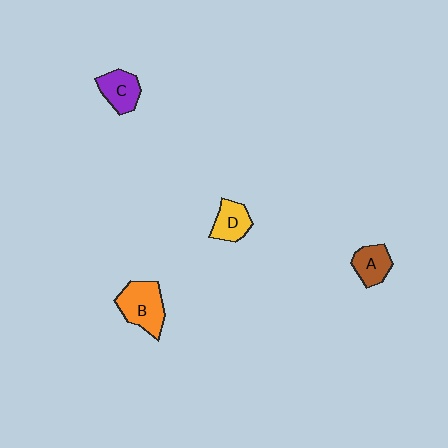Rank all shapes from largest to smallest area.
From largest to smallest: B (orange), C (purple), D (yellow), A (brown).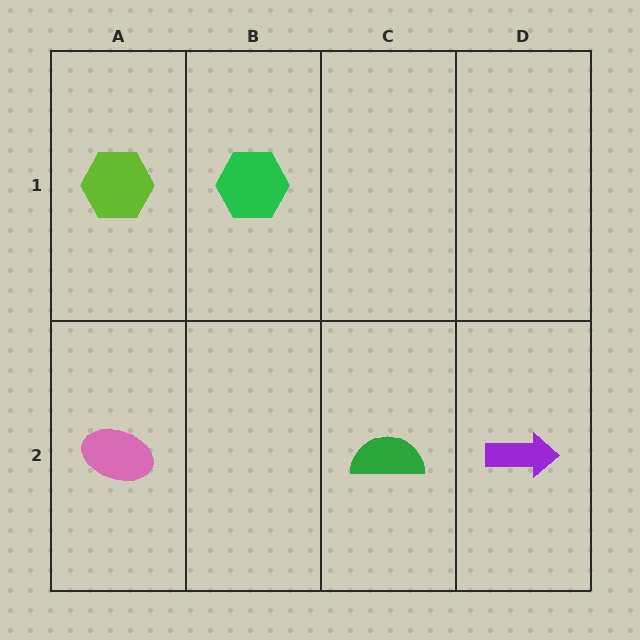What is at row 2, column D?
A purple arrow.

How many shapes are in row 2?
3 shapes.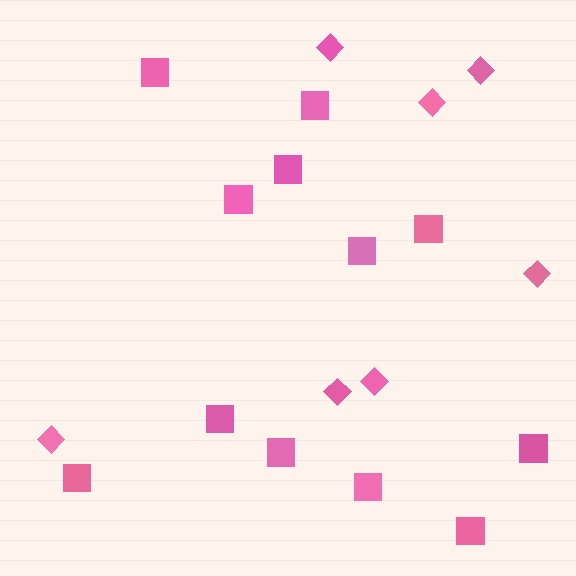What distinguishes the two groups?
There are 2 groups: one group of diamonds (7) and one group of squares (12).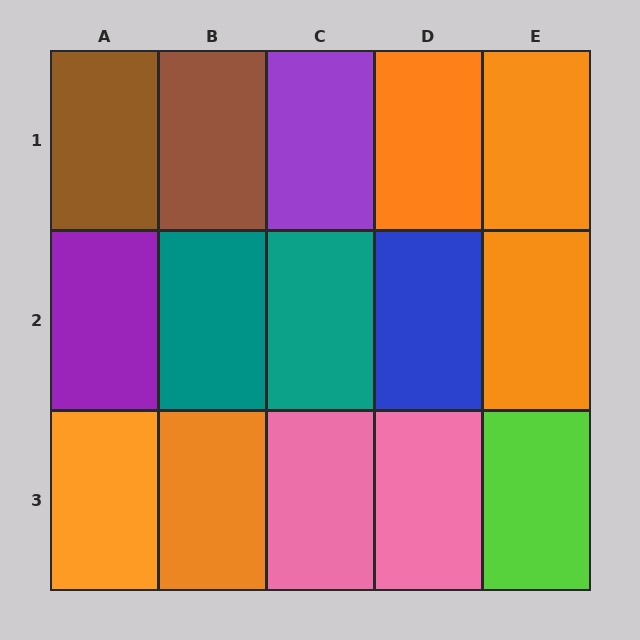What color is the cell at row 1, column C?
Purple.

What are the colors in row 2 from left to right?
Purple, teal, teal, blue, orange.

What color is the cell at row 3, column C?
Pink.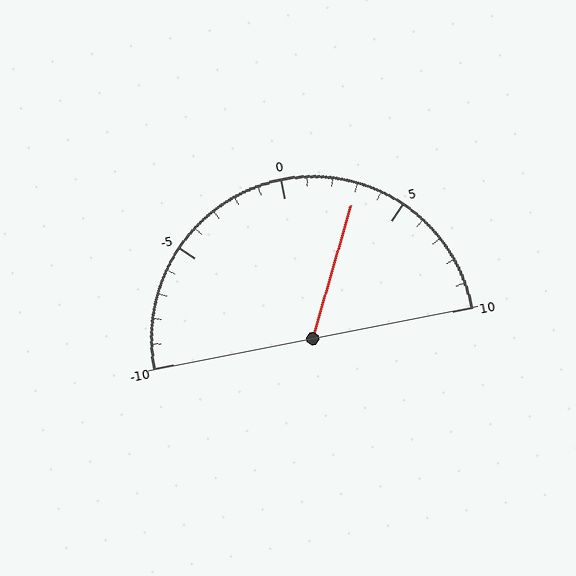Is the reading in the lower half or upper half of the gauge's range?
The reading is in the upper half of the range (-10 to 10).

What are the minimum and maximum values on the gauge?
The gauge ranges from -10 to 10.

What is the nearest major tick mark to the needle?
The nearest major tick mark is 5.